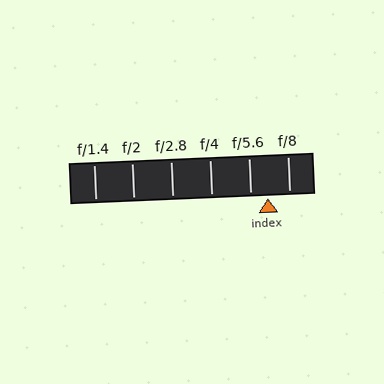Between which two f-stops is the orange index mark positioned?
The index mark is between f/5.6 and f/8.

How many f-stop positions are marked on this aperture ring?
There are 6 f-stop positions marked.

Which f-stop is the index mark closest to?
The index mark is closest to f/5.6.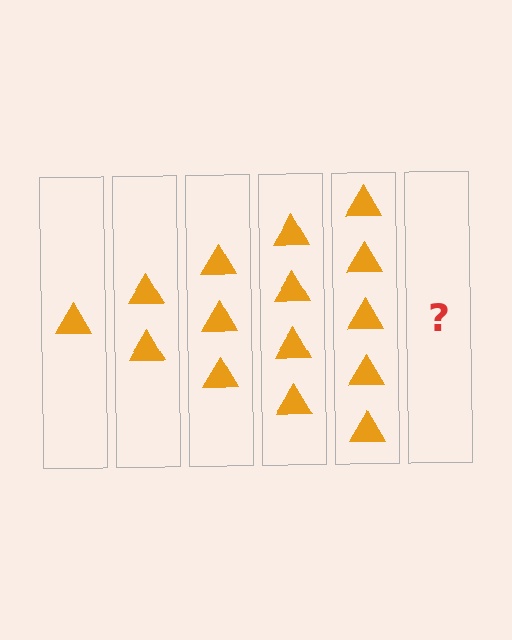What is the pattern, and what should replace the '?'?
The pattern is that each step adds one more triangle. The '?' should be 6 triangles.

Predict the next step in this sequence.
The next step is 6 triangles.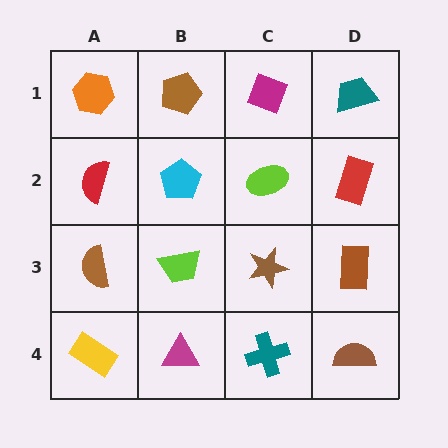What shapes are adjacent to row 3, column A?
A red semicircle (row 2, column A), a yellow rectangle (row 4, column A), a lime trapezoid (row 3, column B).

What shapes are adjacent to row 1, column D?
A red rectangle (row 2, column D), a magenta diamond (row 1, column C).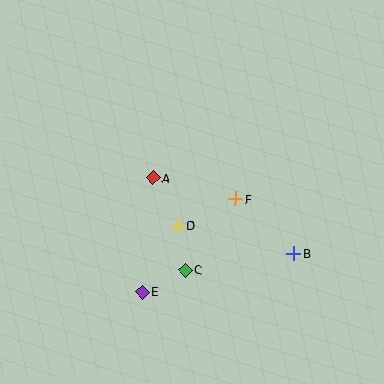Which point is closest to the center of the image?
Point D at (177, 225) is closest to the center.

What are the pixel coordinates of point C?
Point C is at (185, 270).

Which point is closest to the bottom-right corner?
Point B is closest to the bottom-right corner.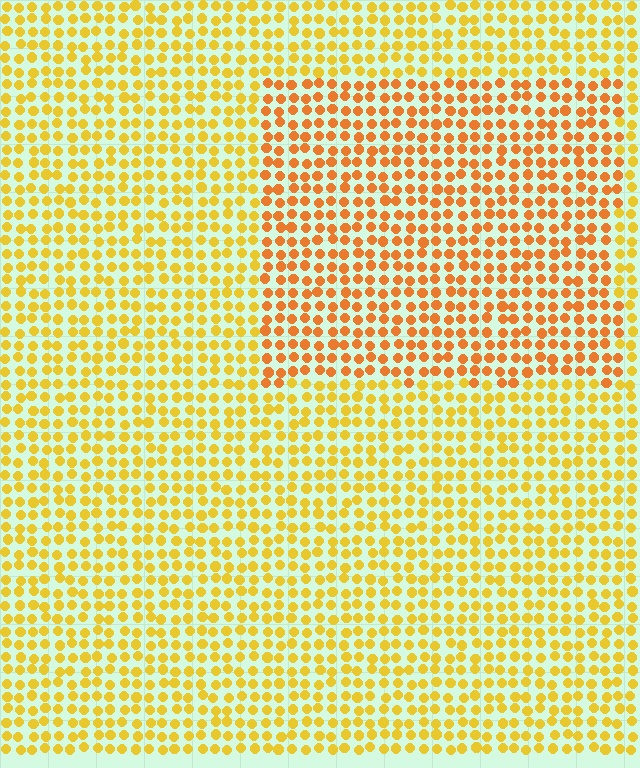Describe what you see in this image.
The image is filled with small yellow elements in a uniform arrangement. A rectangle-shaped region is visible where the elements are tinted to a slightly different hue, forming a subtle color boundary.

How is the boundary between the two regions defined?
The boundary is defined purely by a slight shift in hue (about 25 degrees). Spacing, size, and orientation are identical on both sides.